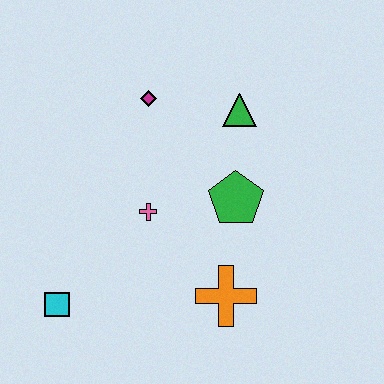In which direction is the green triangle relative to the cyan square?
The green triangle is above the cyan square.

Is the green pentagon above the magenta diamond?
No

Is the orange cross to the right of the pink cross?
Yes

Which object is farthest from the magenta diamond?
The cyan square is farthest from the magenta diamond.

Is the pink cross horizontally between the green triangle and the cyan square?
Yes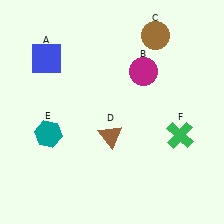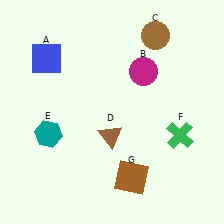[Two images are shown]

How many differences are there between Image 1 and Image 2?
There is 1 difference between the two images.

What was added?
A brown square (G) was added in Image 2.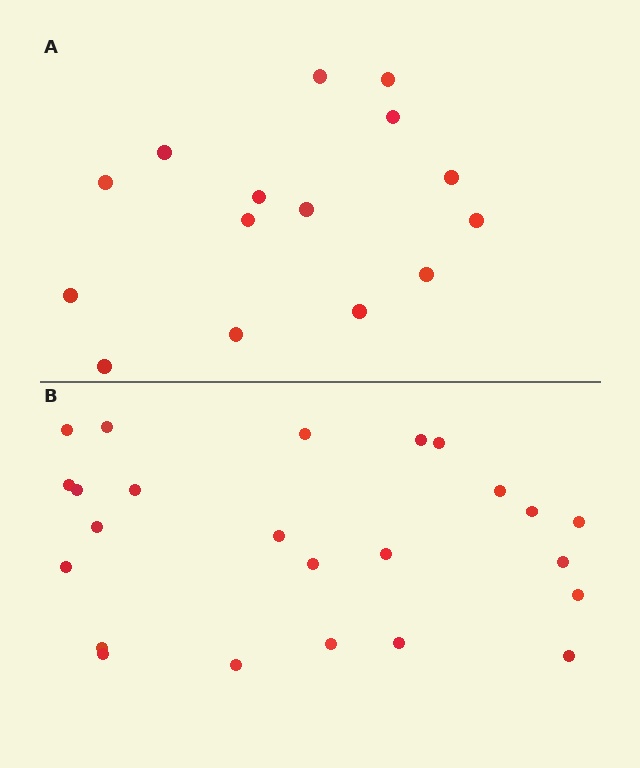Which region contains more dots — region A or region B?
Region B (the bottom region) has more dots.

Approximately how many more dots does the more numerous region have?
Region B has roughly 8 or so more dots than region A.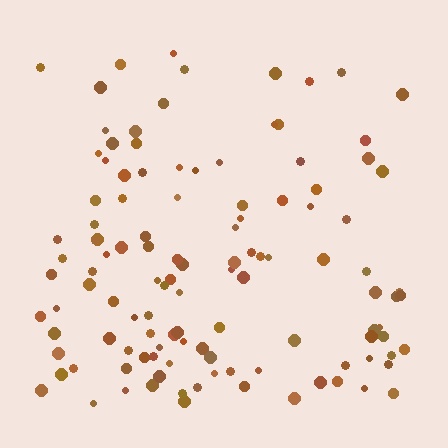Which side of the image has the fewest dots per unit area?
The top.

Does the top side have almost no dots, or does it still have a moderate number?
Still a moderate number, just noticeably fewer than the bottom.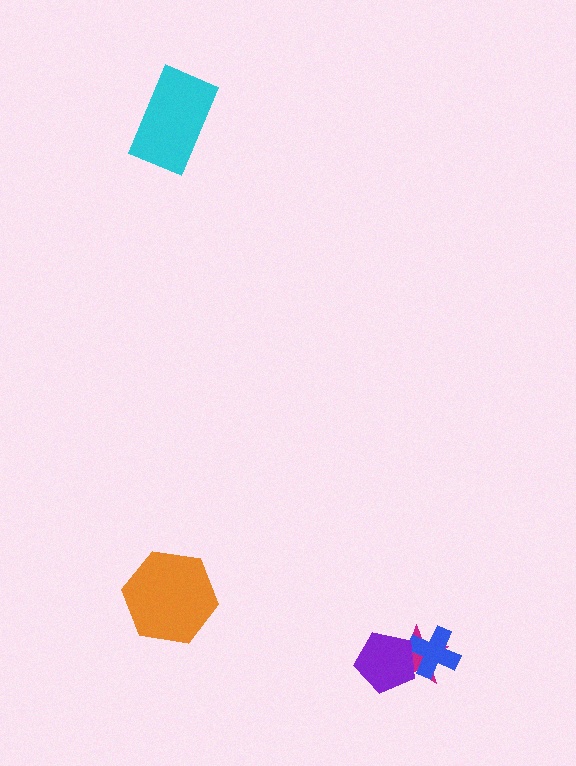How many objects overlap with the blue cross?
2 objects overlap with the blue cross.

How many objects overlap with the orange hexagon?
0 objects overlap with the orange hexagon.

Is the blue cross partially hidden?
Yes, it is partially covered by another shape.